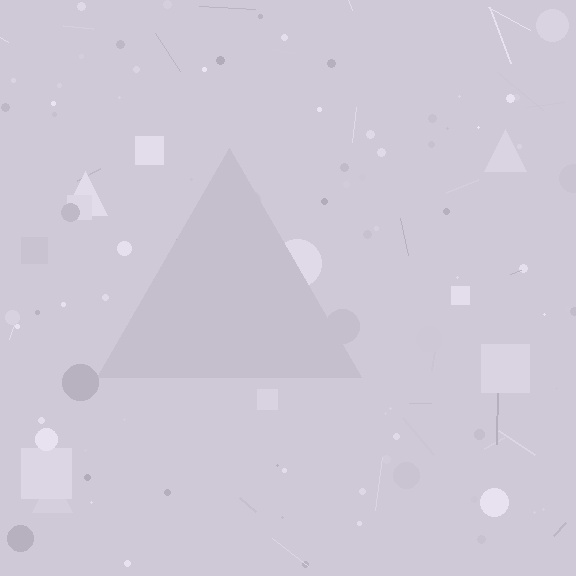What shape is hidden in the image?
A triangle is hidden in the image.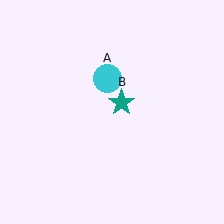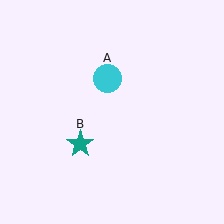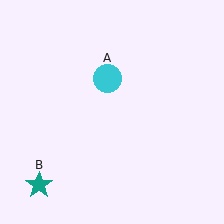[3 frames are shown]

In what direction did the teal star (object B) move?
The teal star (object B) moved down and to the left.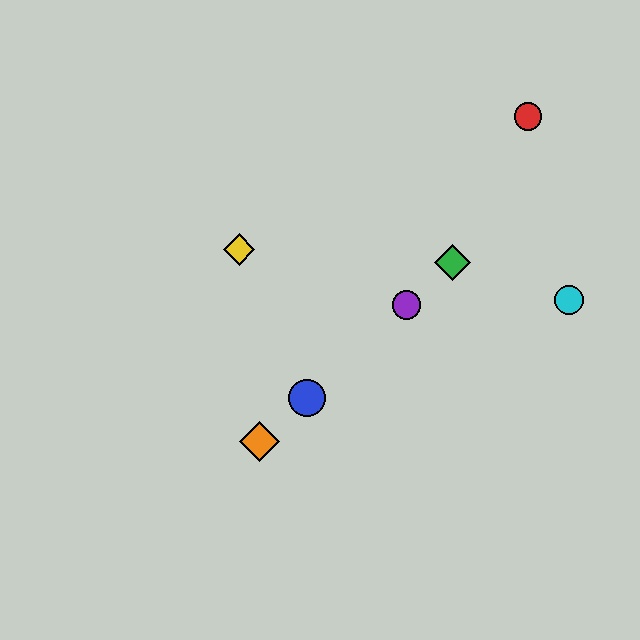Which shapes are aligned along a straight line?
The blue circle, the green diamond, the purple circle, the orange diamond are aligned along a straight line.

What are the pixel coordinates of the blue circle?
The blue circle is at (307, 398).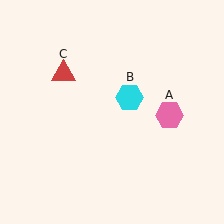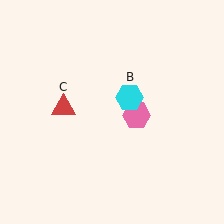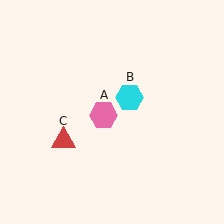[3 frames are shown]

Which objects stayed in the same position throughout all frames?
Cyan hexagon (object B) remained stationary.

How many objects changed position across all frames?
2 objects changed position: pink hexagon (object A), red triangle (object C).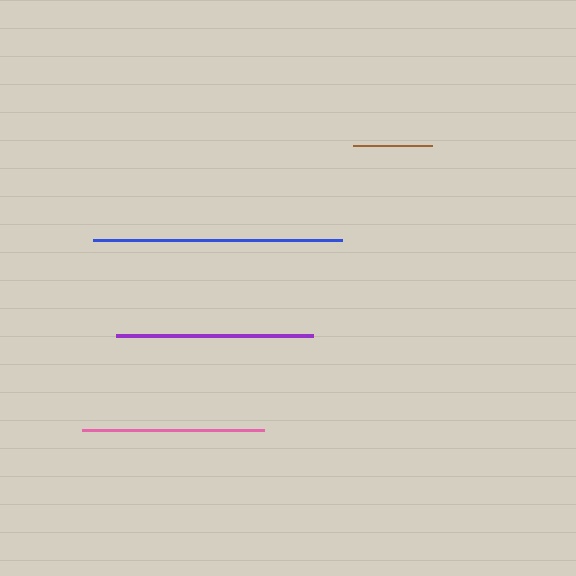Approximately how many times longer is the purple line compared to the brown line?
The purple line is approximately 2.5 times the length of the brown line.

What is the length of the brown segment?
The brown segment is approximately 79 pixels long.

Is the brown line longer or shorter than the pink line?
The pink line is longer than the brown line.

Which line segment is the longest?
The blue line is the longest at approximately 248 pixels.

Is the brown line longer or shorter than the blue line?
The blue line is longer than the brown line.